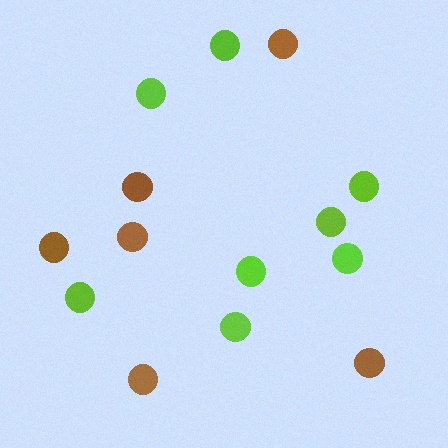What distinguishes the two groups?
There are 2 groups: one group of lime circles (8) and one group of brown circles (6).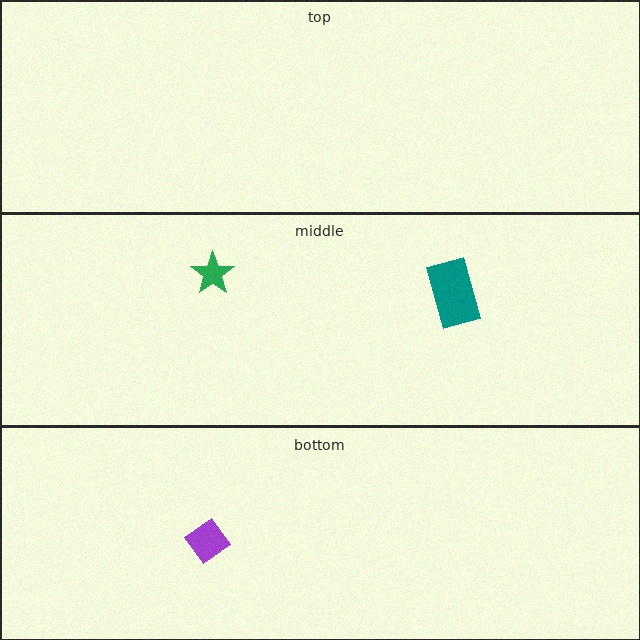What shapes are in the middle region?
The teal rectangle, the green star.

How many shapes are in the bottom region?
1.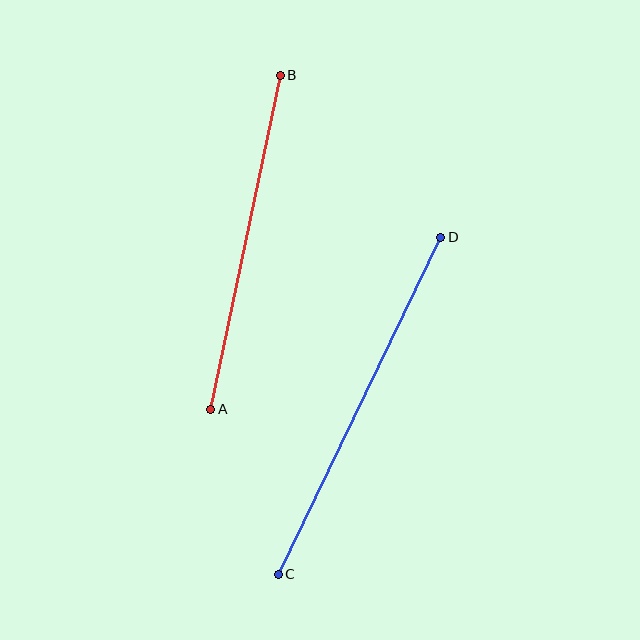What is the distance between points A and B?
The distance is approximately 341 pixels.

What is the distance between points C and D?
The distance is approximately 374 pixels.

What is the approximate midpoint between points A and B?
The midpoint is at approximately (245, 242) pixels.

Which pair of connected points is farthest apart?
Points C and D are farthest apart.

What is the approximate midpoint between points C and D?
The midpoint is at approximately (359, 406) pixels.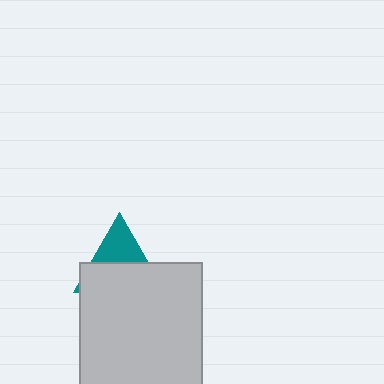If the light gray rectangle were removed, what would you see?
You would see the complete teal triangle.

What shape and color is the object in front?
The object in front is a light gray rectangle.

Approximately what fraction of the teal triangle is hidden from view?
Roughly 62% of the teal triangle is hidden behind the light gray rectangle.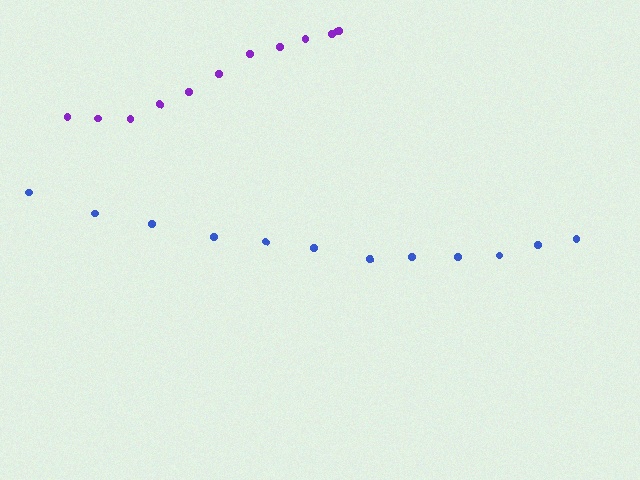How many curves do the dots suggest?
There are 2 distinct paths.